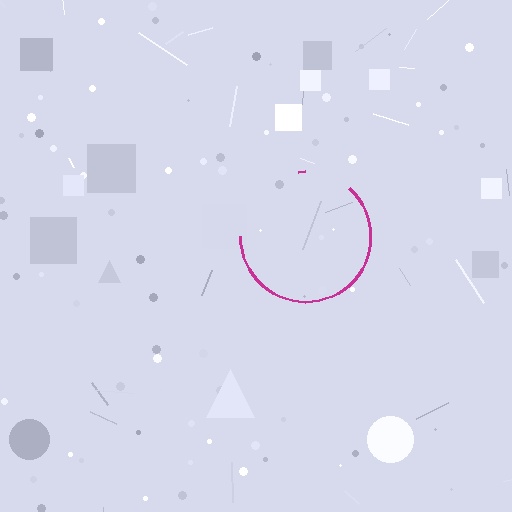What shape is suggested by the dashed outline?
The dashed outline suggests a circle.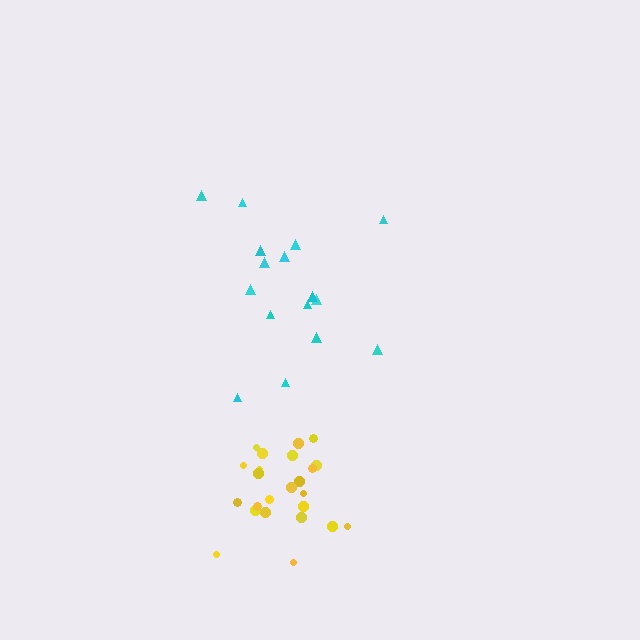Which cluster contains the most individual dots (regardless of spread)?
Yellow (24).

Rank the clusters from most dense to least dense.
yellow, cyan.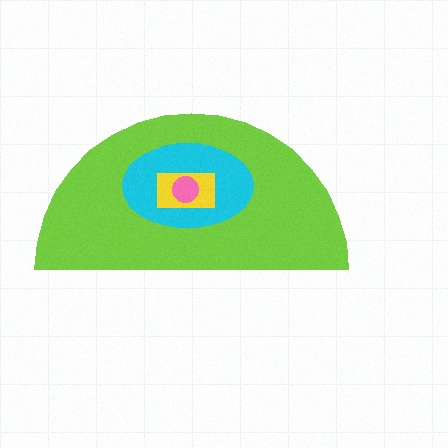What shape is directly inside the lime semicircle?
The cyan ellipse.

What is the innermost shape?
The pink circle.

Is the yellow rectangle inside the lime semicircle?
Yes.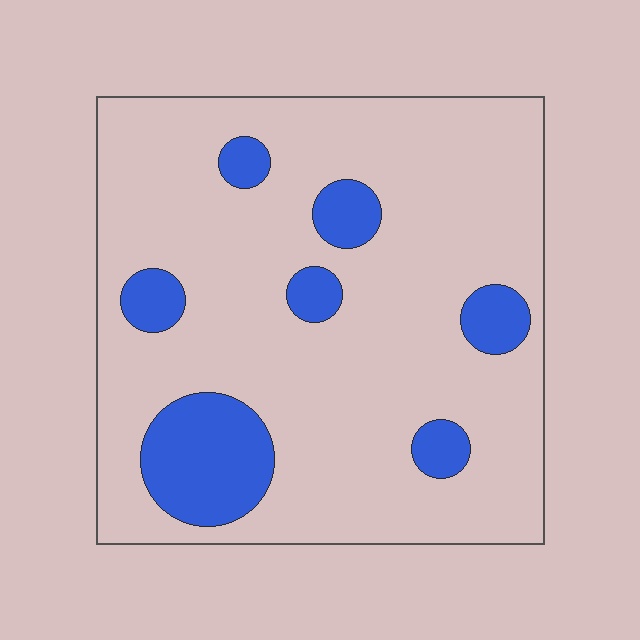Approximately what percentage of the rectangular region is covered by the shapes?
Approximately 15%.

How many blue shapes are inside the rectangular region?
7.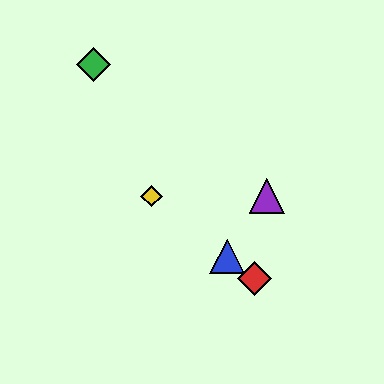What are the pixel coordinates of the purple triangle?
The purple triangle is at (267, 196).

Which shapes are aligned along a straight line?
The red diamond, the blue triangle, the yellow diamond are aligned along a straight line.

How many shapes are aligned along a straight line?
3 shapes (the red diamond, the blue triangle, the yellow diamond) are aligned along a straight line.